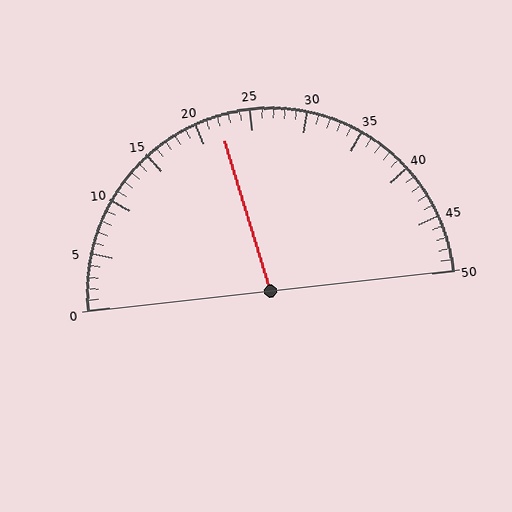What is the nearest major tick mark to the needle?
The nearest major tick mark is 20.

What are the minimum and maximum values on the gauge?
The gauge ranges from 0 to 50.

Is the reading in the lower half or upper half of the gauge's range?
The reading is in the lower half of the range (0 to 50).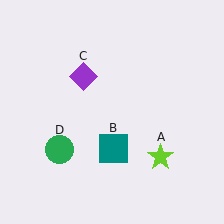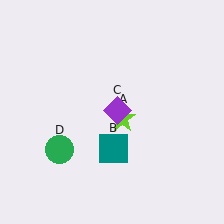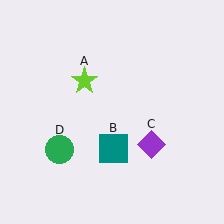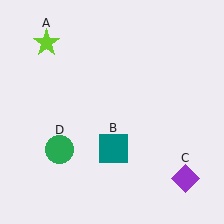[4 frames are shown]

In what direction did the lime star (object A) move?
The lime star (object A) moved up and to the left.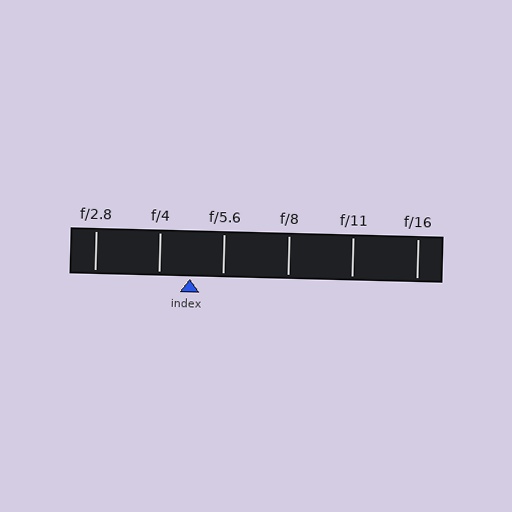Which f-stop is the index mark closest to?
The index mark is closest to f/4.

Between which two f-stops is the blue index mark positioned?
The index mark is between f/4 and f/5.6.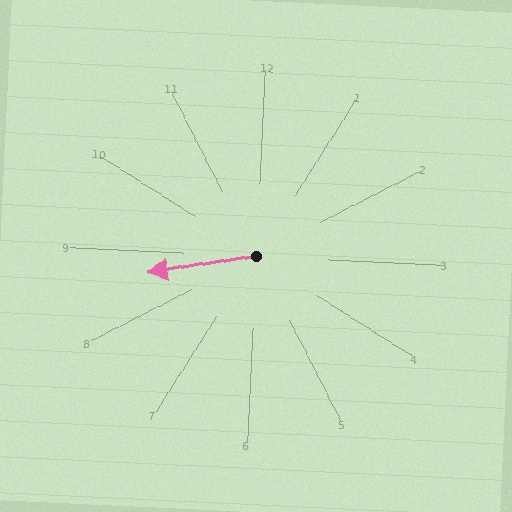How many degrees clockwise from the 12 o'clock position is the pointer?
Approximately 259 degrees.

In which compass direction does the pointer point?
West.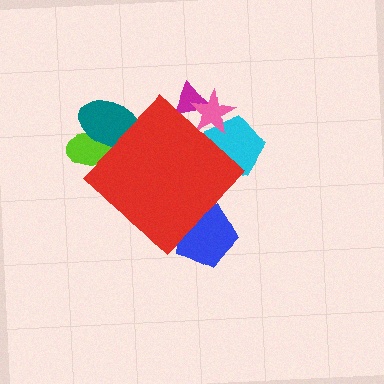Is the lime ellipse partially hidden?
Yes, the lime ellipse is partially hidden behind the red diamond.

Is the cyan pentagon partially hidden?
Yes, the cyan pentagon is partially hidden behind the red diamond.